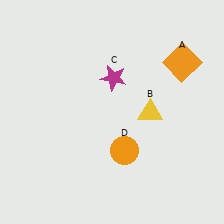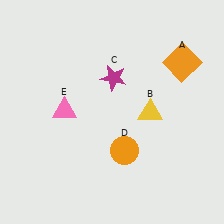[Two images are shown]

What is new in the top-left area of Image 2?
A pink triangle (E) was added in the top-left area of Image 2.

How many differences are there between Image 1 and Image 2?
There is 1 difference between the two images.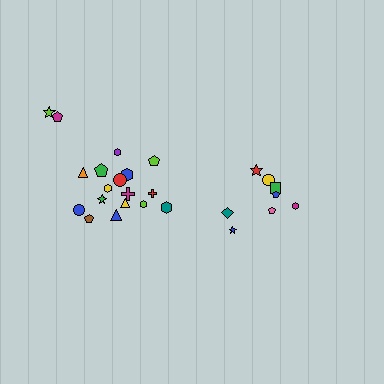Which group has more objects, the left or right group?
The left group.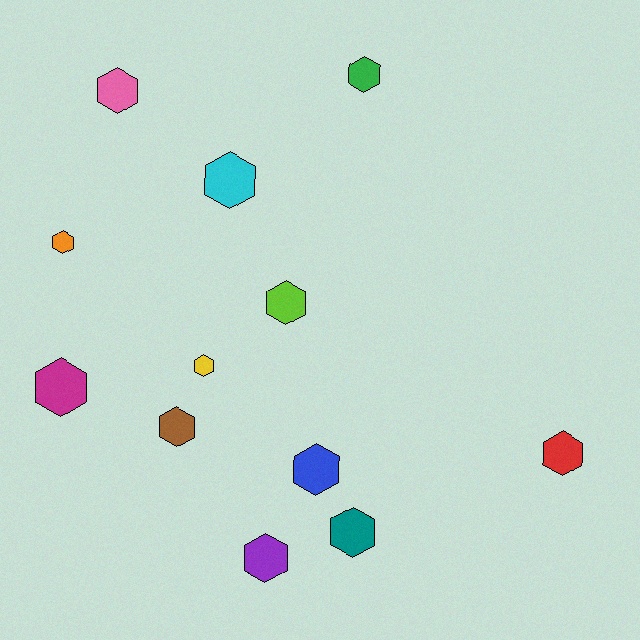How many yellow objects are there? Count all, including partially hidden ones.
There is 1 yellow object.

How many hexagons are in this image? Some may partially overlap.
There are 12 hexagons.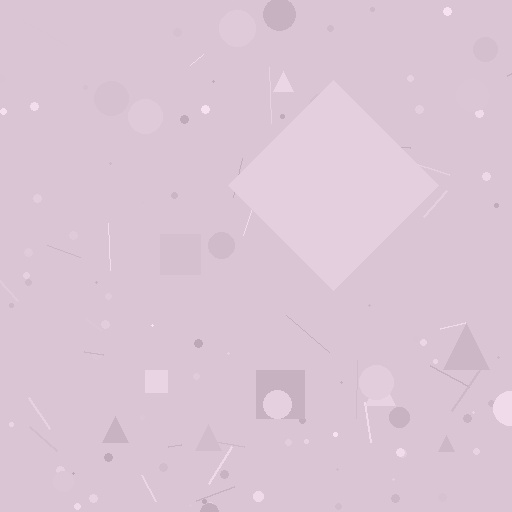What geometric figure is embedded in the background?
A diamond is embedded in the background.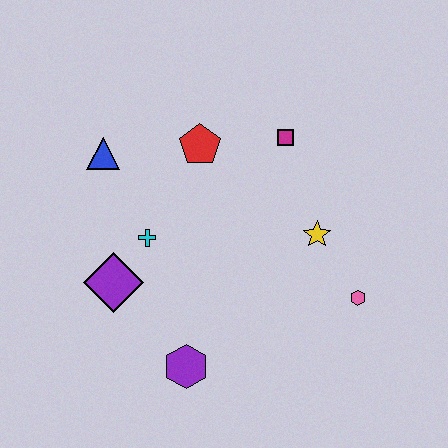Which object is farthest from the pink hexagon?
The blue triangle is farthest from the pink hexagon.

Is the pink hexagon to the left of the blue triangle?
No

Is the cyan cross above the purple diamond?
Yes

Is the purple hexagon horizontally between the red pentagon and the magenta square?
No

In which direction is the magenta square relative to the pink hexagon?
The magenta square is above the pink hexagon.